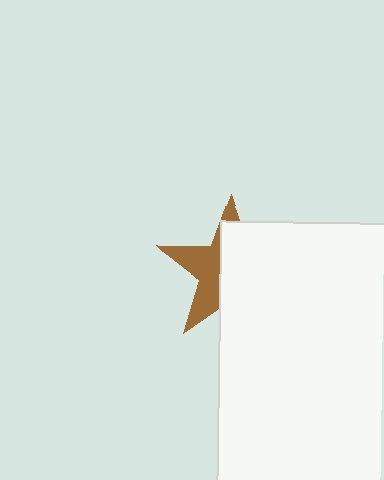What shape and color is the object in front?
The object in front is a white rectangle.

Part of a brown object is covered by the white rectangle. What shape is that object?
It is a star.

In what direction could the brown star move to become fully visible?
The brown star could move left. That would shift it out from behind the white rectangle entirely.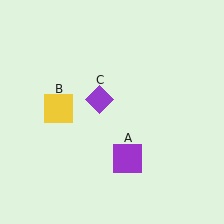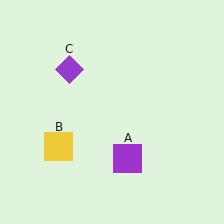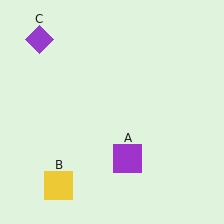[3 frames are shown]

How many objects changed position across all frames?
2 objects changed position: yellow square (object B), purple diamond (object C).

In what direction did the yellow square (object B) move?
The yellow square (object B) moved down.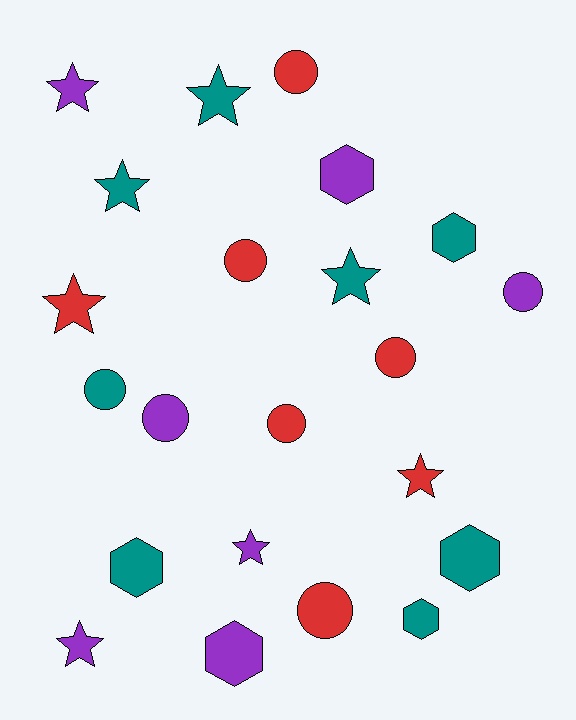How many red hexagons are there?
There are no red hexagons.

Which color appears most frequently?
Teal, with 8 objects.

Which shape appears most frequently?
Circle, with 8 objects.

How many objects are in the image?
There are 22 objects.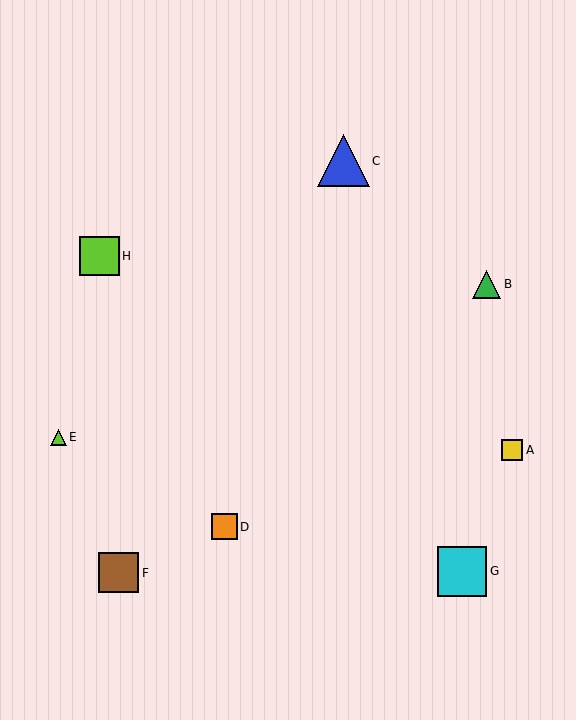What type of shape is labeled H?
Shape H is a lime square.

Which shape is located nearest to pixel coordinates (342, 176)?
The blue triangle (labeled C) at (343, 161) is nearest to that location.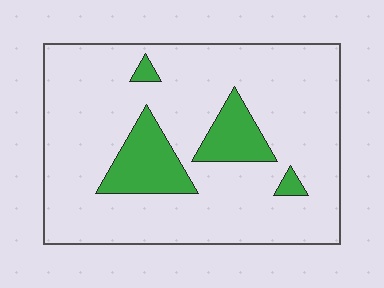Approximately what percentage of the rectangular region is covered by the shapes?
Approximately 15%.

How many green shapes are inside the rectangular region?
4.